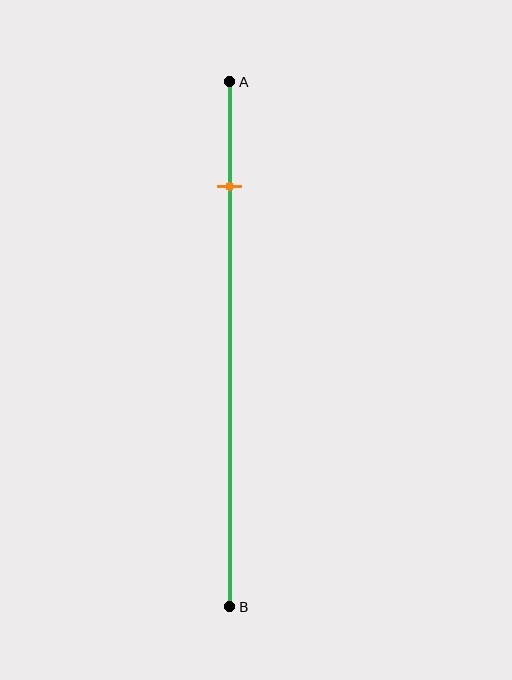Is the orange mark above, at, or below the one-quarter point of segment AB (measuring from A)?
The orange mark is above the one-quarter point of segment AB.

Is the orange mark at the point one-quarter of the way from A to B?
No, the mark is at about 20% from A, not at the 25% one-quarter point.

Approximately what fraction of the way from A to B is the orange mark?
The orange mark is approximately 20% of the way from A to B.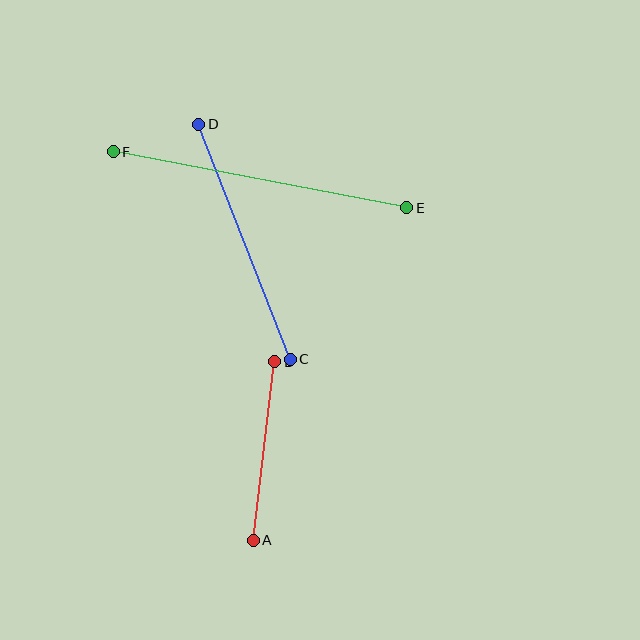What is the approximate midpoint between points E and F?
The midpoint is at approximately (260, 180) pixels.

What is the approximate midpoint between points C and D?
The midpoint is at approximately (244, 242) pixels.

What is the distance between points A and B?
The distance is approximately 180 pixels.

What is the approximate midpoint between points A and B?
The midpoint is at approximately (264, 451) pixels.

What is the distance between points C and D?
The distance is approximately 252 pixels.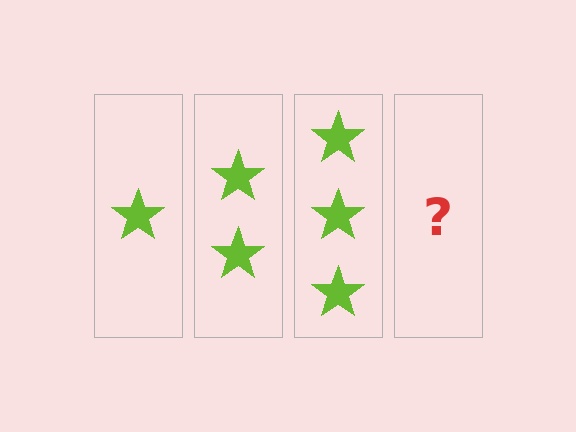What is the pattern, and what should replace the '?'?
The pattern is that each step adds one more star. The '?' should be 4 stars.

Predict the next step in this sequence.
The next step is 4 stars.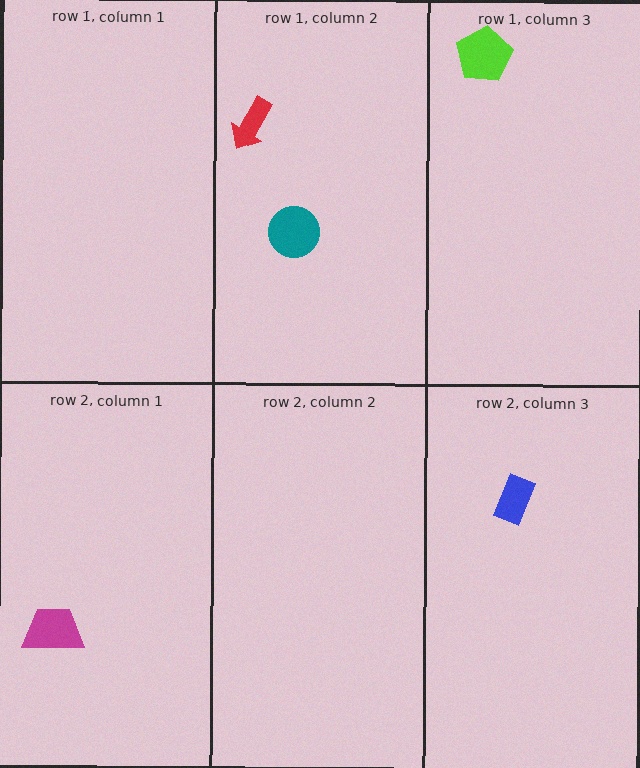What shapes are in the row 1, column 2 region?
The red arrow, the teal circle.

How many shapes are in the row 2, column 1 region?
1.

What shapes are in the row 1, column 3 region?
The lime pentagon.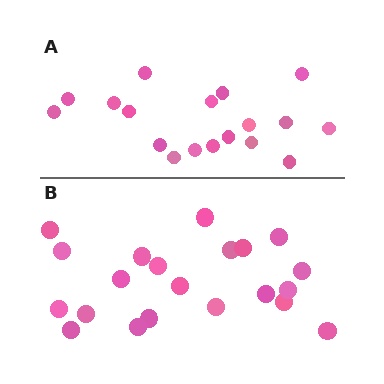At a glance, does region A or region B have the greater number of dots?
Region B (the bottom region) has more dots.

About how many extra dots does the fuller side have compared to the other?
Region B has just a few more — roughly 2 or 3 more dots than region A.